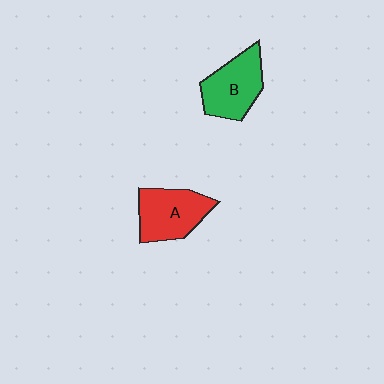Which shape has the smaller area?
Shape B (green).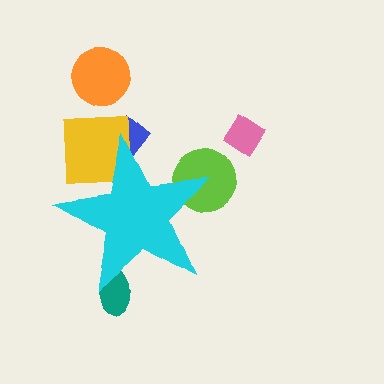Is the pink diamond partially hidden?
No, the pink diamond is fully visible.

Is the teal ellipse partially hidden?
Yes, the teal ellipse is partially hidden behind the cyan star.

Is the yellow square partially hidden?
Yes, the yellow square is partially hidden behind the cyan star.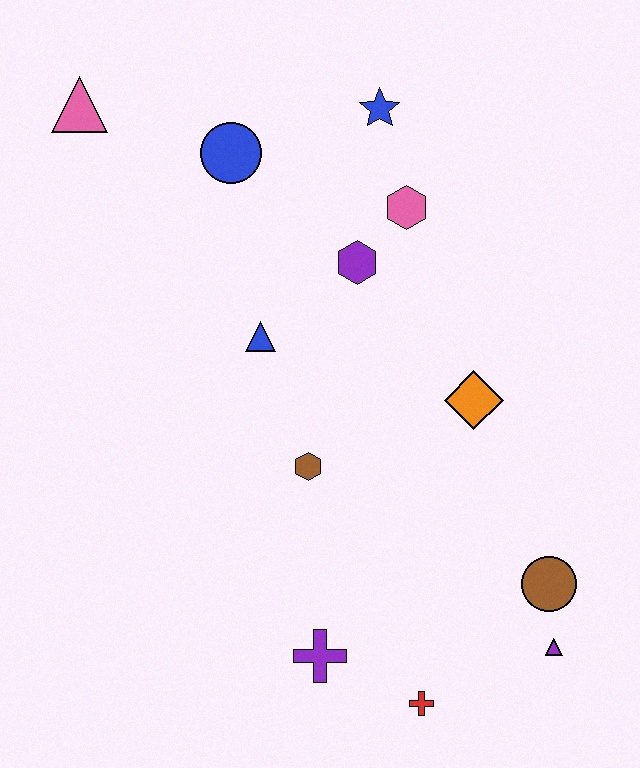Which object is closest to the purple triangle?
The brown circle is closest to the purple triangle.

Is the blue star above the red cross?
Yes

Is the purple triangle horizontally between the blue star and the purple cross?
No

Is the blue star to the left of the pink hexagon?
Yes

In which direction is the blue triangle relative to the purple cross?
The blue triangle is above the purple cross.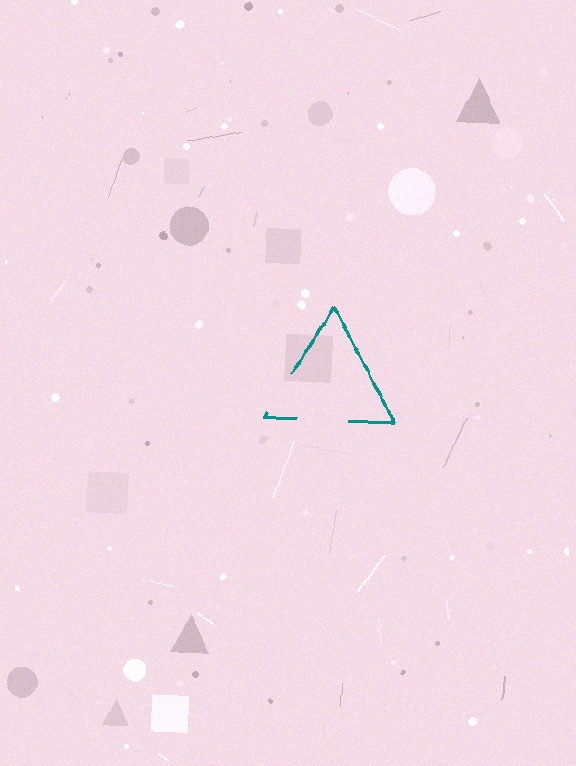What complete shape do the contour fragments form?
The contour fragments form a triangle.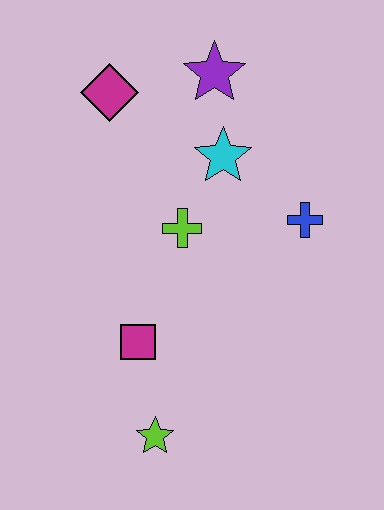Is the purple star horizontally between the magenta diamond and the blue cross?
Yes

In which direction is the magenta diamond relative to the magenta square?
The magenta diamond is above the magenta square.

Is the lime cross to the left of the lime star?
No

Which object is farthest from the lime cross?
The lime star is farthest from the lime cross.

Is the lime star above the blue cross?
No